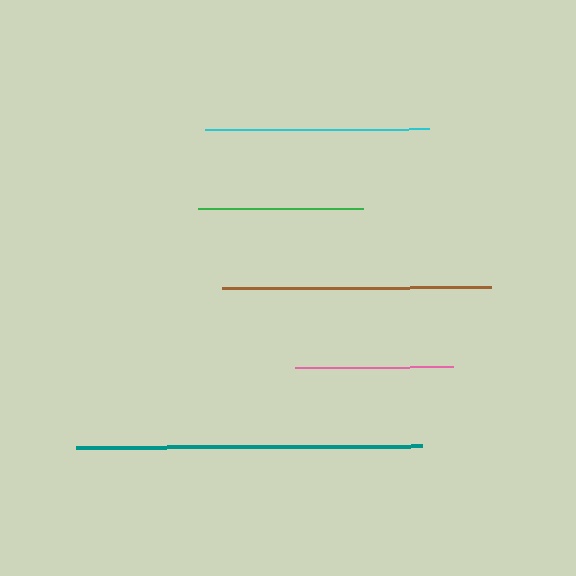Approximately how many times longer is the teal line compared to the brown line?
The teal line is approximately 1.3 times the length of the brown line.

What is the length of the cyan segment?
The cyan segment is approximately 224 pixels long.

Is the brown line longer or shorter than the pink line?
The brown line is longer than the pink line.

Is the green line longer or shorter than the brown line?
The brown line is longer than the green line.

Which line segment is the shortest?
The pink line is the shortest at approximately 158 pixels.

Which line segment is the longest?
The teal line is the longest at approximately 346 pixels.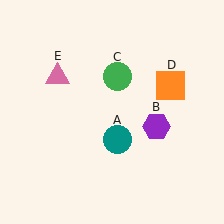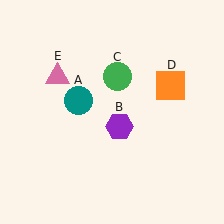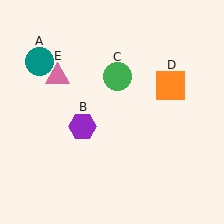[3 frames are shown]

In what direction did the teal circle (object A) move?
The teal circle (object A) moved up and to the left.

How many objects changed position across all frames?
2 objects changed position: teal circle (object A), purple hexagon (object B).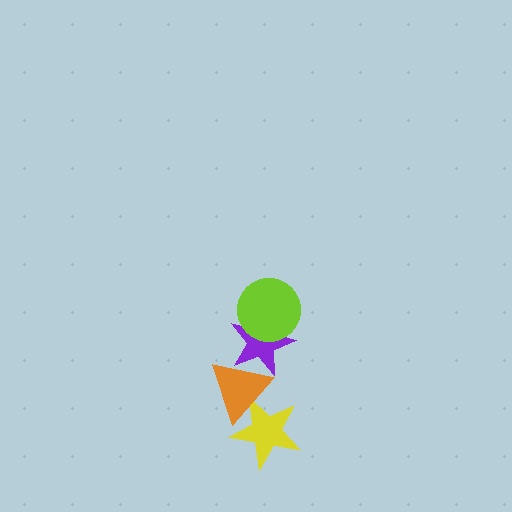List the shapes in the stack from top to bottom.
From top to bottom: the lime circle, the purple star, the orange triangle, the yellow star.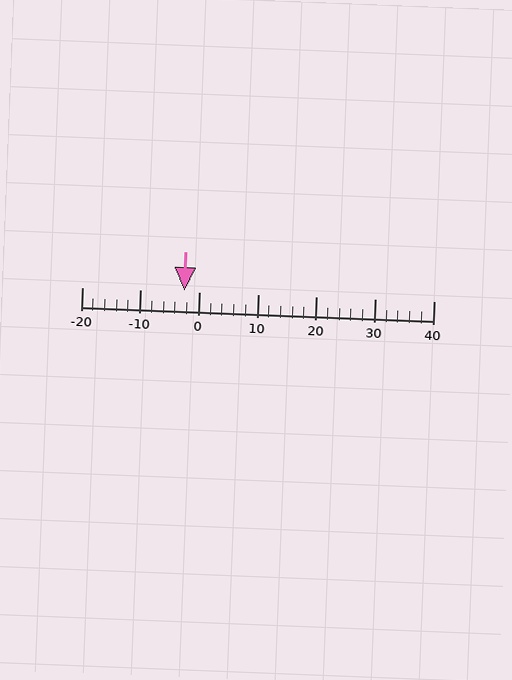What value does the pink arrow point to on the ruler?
The pink arrow points to approximately -3.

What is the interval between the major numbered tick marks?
The major tick marks are spaced 10 units apart.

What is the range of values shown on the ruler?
The ruler shows values from -20 to 40.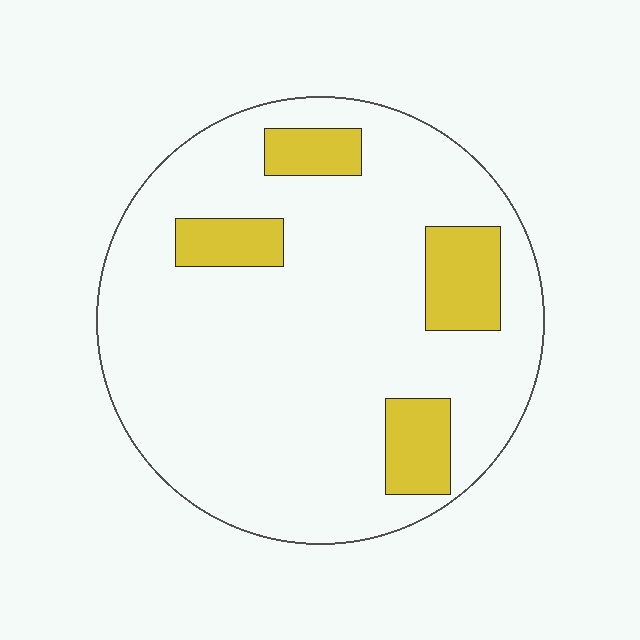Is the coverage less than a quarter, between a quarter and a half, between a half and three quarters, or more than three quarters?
Less than a quarter.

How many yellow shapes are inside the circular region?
4.